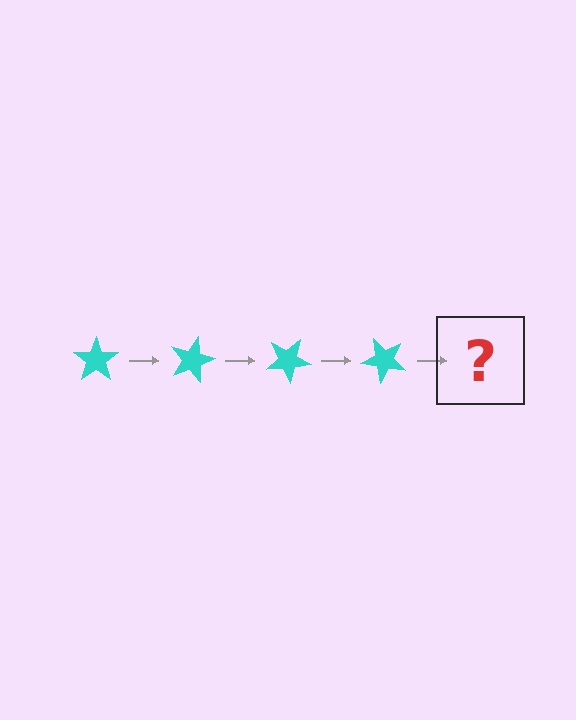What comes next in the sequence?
The next element should be a cyan star rotated 60 degrees.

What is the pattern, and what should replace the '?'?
The pattern is that the star rotates 15 degrees each step. The '?' should be a cyan star rotated 60 degrees.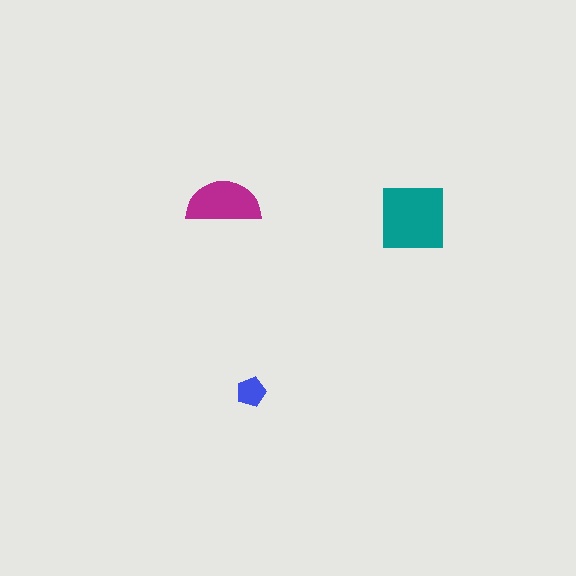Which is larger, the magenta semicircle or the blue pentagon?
The magenta semicircle.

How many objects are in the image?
There are 3 objects in the image.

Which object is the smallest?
The blue pentagon.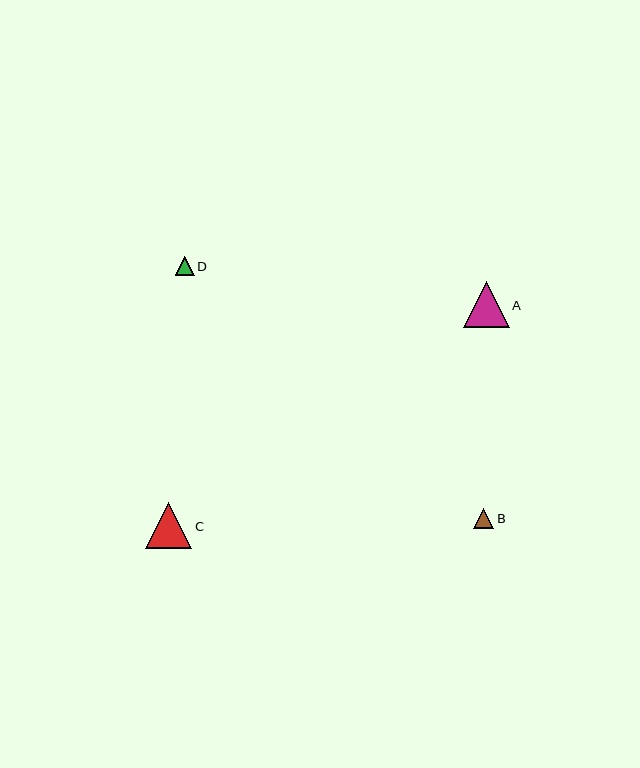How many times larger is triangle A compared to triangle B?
Triangle A is approximately 2.3 times the size of triangle B.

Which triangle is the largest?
Triangle C is the largest with a size of approximately 46 pixels.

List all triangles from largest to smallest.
From largest to smallest: C, A, B, D.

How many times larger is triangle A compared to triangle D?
Triangle A is approximately 2.5 times the size of triangle D.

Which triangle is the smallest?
Triangle D is the smallest with a size of approximately 19 pixels.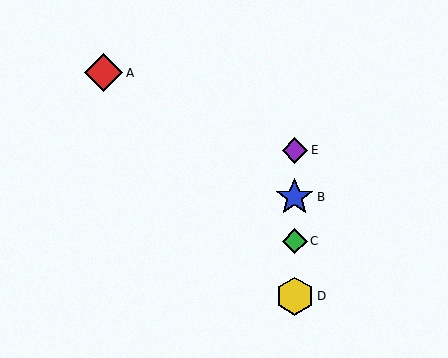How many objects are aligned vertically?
4 objects (B, C, D, E) are aligned vertically.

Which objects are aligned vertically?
Objects B, C, D, E are aligned vertically.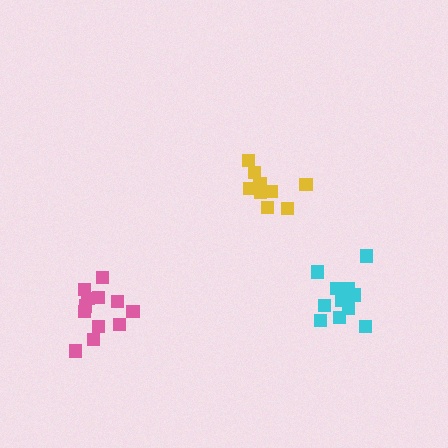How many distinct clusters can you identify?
There are 3 distinct clusters.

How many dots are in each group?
Group 1: 9 dots, Group 2: 12 dots, Group 3: 11 dots (32 total).